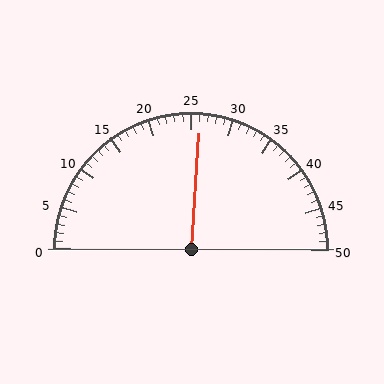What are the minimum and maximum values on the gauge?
The gauge ranges from 0 to 50.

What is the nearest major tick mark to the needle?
The nearest major tick mark is 25.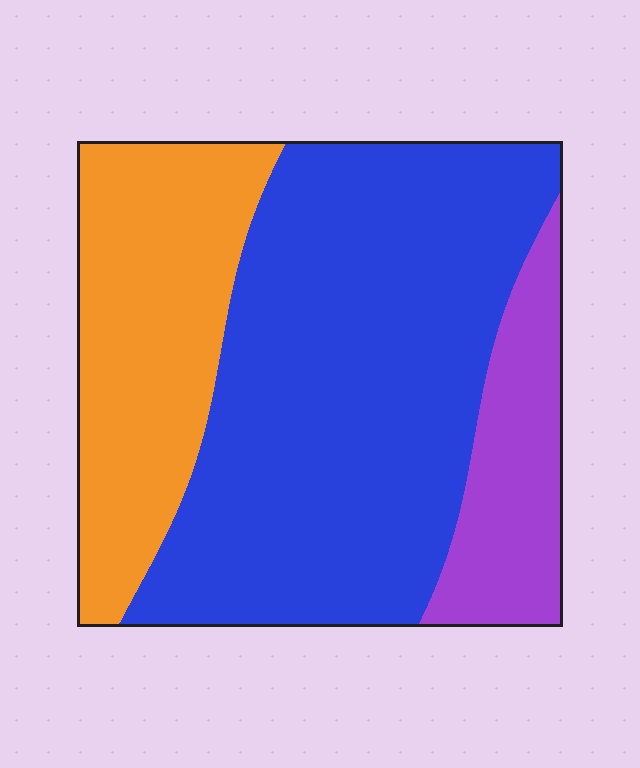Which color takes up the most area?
Blue, at roughly 60%.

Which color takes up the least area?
Purple, at roughly 15%.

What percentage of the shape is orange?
Orange covers roughly 25% of the shape.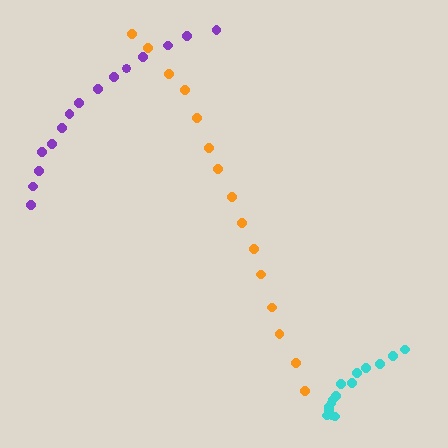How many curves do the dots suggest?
There are 3 distinct paths.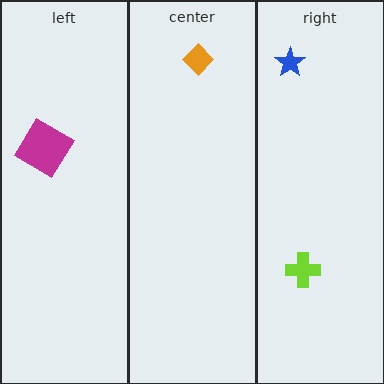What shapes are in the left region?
The magenta diamond.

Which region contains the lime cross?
The right region.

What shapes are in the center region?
The orange diamond.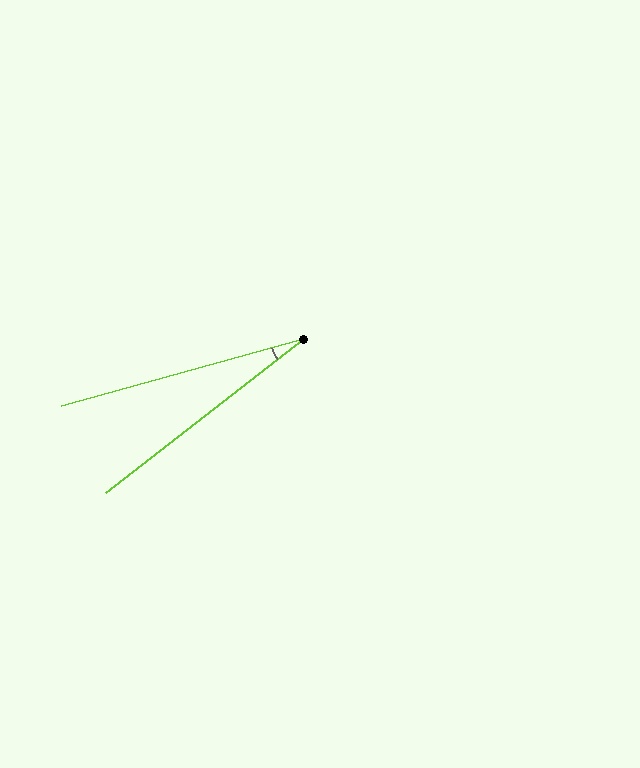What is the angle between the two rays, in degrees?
Approximately 22 degrees.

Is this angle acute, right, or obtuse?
It is acute.